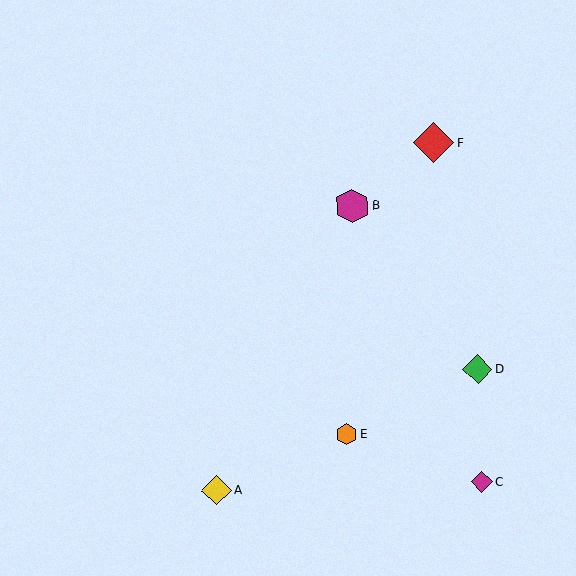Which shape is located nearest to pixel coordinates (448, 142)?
The red diamond (labeled F) at (434, 143) is nearest to that location.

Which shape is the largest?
The red diamond (labeled F) is the largest.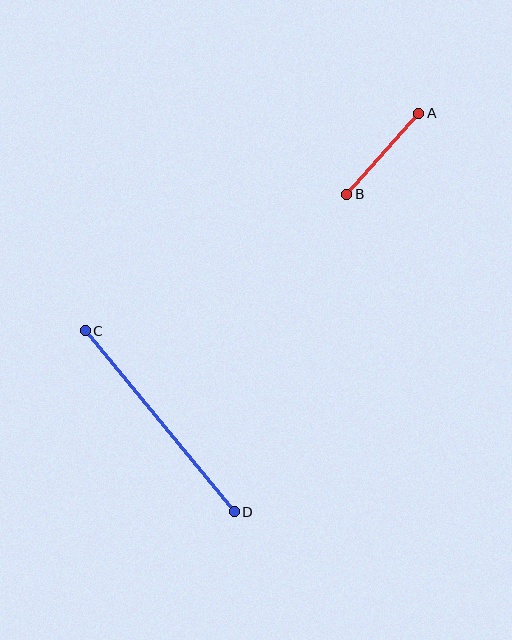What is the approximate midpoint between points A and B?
The midpoint is at approximately (383, 154) pixels.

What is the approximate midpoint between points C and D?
The midpoint is at approximately (160, 421) pixels.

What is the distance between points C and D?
The distance is approximately 234 pixels.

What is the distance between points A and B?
The distance is approximately 108 pixels.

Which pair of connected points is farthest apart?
Points C and D are farthest apart.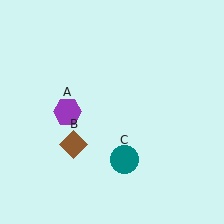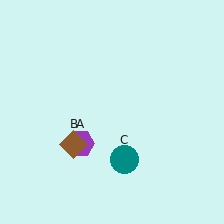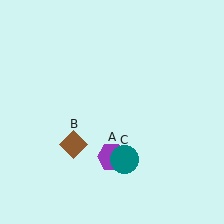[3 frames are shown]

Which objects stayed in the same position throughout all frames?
Brown diamond (object B) and teal circle (object C) remained stationary.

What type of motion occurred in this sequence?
The purple hexagon (object A) rotated counterclockwise around the center of the scene.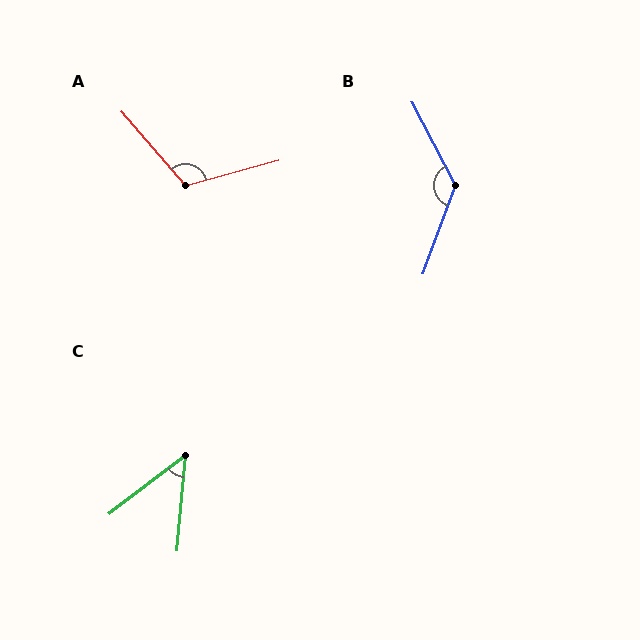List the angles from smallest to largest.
C (48°), A (116°), B (132°).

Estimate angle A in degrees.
Approximately 116 degrees.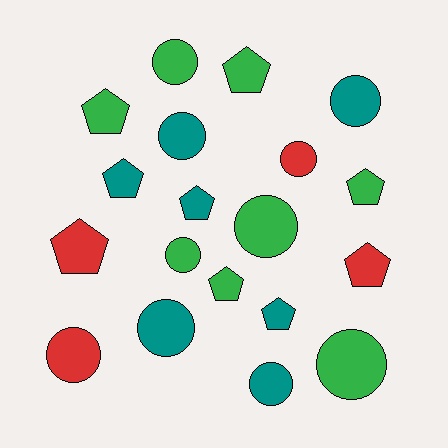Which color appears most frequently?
Green, with 8 objects.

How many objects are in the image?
There are 19 objects.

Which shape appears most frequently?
Circle, with 10 objects.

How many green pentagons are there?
There are 4 green pentagons.